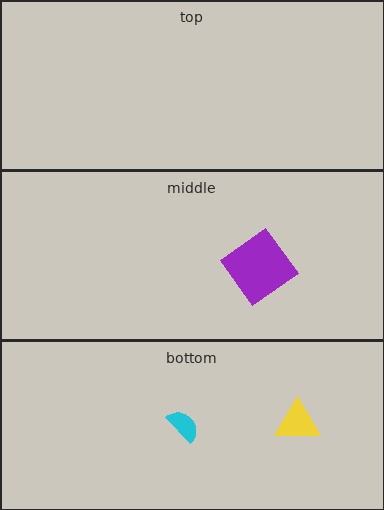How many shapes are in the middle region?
1.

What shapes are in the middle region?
The purple diamond.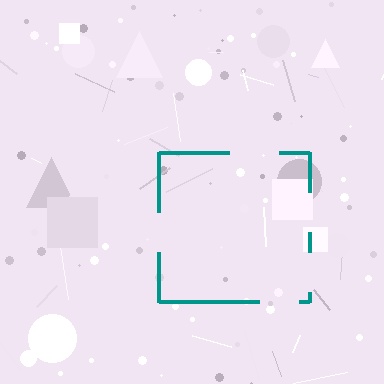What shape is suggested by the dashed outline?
The dashed outline suggests a square.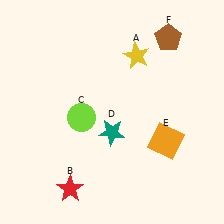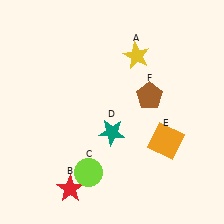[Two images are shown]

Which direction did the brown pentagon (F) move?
The brown pentagon (F) moved down.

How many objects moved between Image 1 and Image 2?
2 objects moved between the two images.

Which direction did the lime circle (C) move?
The lime circle (C) moved down.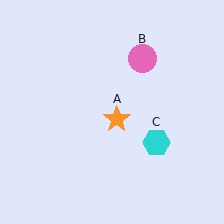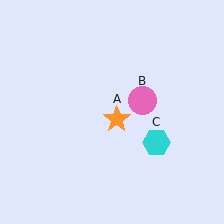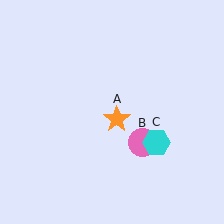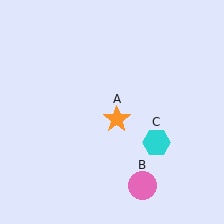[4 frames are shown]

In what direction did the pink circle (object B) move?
The pink circle (object B) moved down.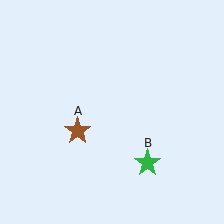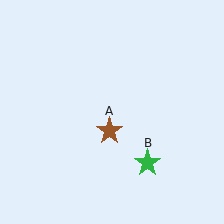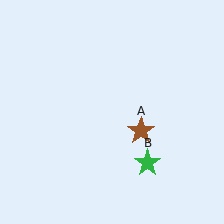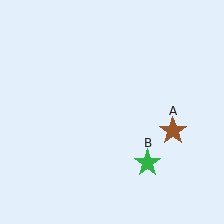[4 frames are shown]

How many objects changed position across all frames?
1 object changed position: brown star (object A).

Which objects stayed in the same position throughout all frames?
Green star (object B) remained stationary.